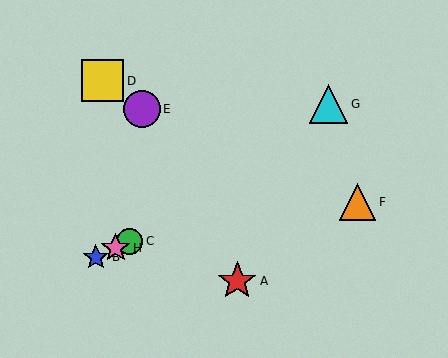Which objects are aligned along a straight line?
Objects B, C, H are aligned along a straight line.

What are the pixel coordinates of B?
Object B is at (96, 257).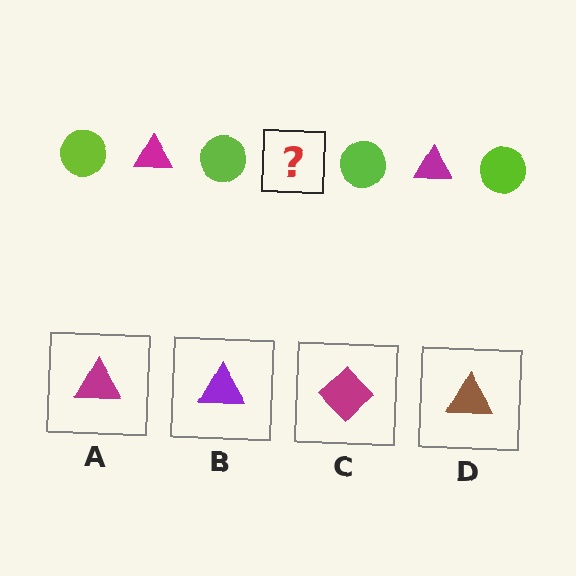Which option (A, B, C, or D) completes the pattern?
A.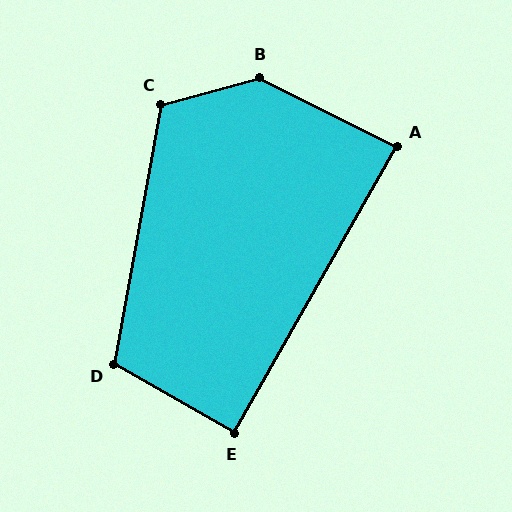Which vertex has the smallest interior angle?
A, at approximately 87 degrees.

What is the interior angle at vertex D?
Approximately 110 degrees (obtuse).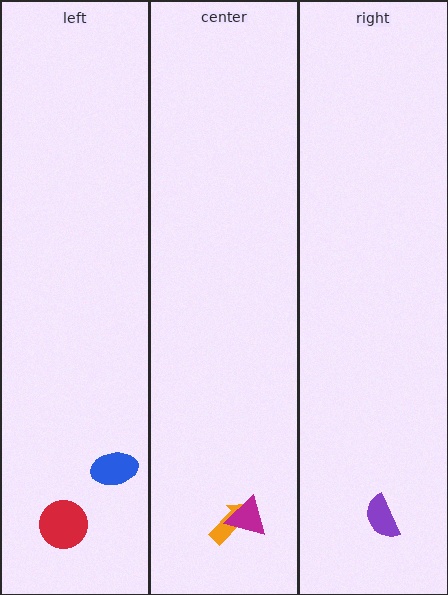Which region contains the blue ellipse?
The left region.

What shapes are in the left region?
The blue ellipse, the red circle.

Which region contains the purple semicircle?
The right region.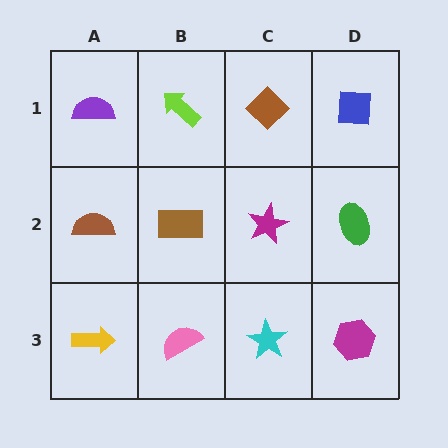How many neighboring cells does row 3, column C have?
3.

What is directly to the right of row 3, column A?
A pink semicircle.